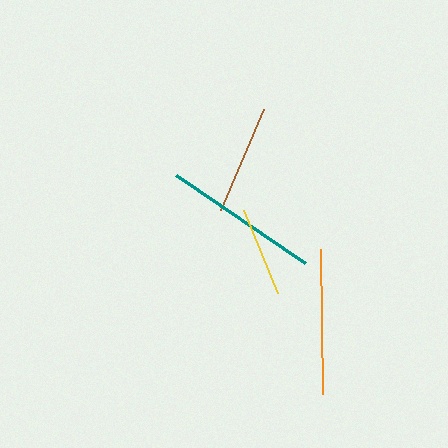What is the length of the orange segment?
The orange segment is approximately 145 pixels long.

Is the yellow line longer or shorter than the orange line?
The orange line is longer than the yellow line.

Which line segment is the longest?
The teal line is the longest at approximately 156 pixels.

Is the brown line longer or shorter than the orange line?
The orange line is longer than the brown line.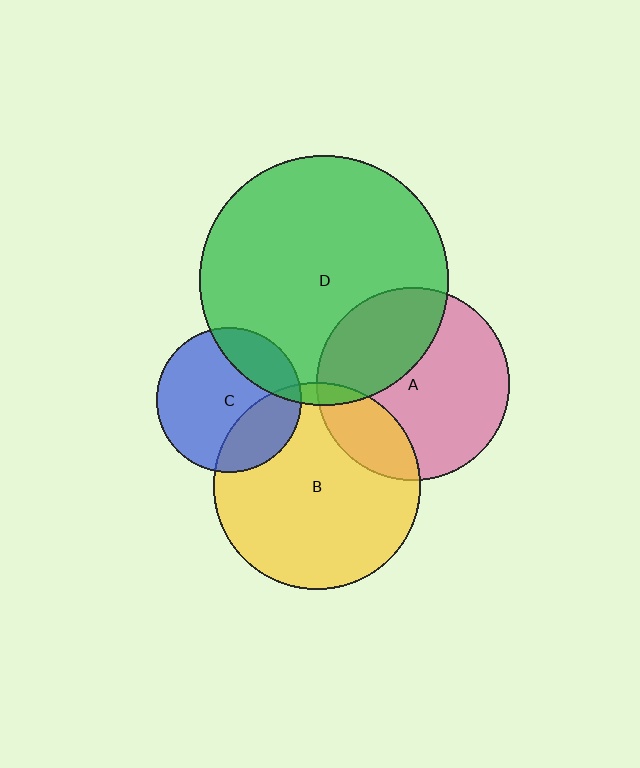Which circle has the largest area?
Circle D (green).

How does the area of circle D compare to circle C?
Approximately 3.0 times.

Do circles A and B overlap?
Yes.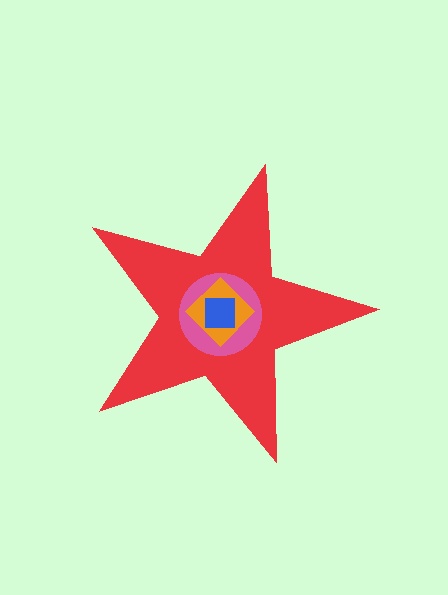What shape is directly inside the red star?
The pink circle.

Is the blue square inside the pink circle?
Yes.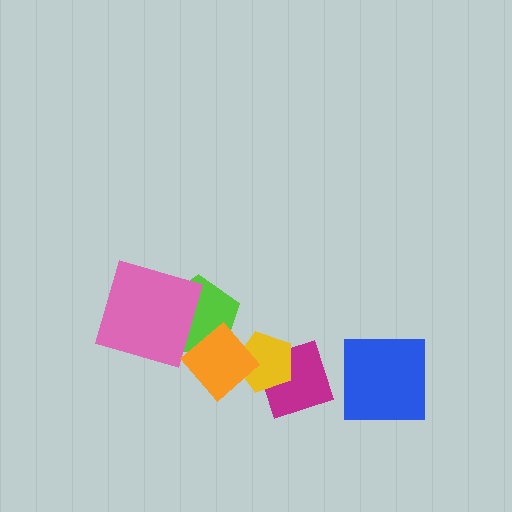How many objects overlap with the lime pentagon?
2 objects overlap with the lime pentagon.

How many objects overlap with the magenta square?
1 object overlaps with the magenta square.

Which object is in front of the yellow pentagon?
The orange diamond is in front of the yellow pentagon.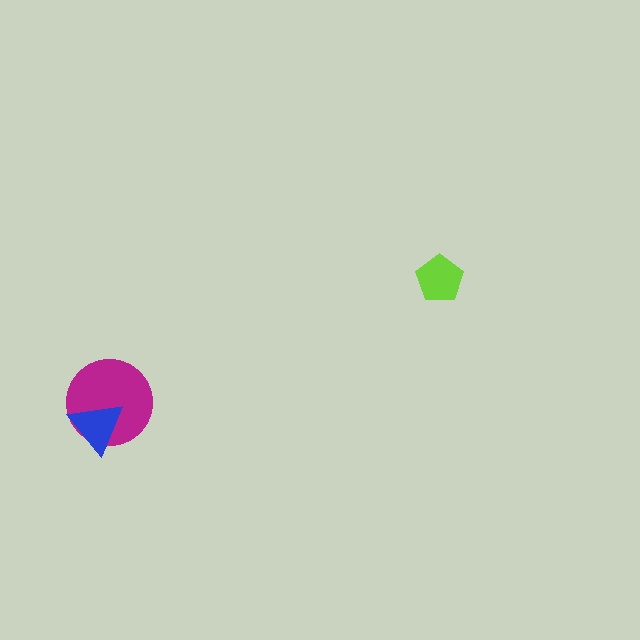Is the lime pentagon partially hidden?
No, no other shape covers it.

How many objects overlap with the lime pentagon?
0 objects overlap with the lime pentagon.